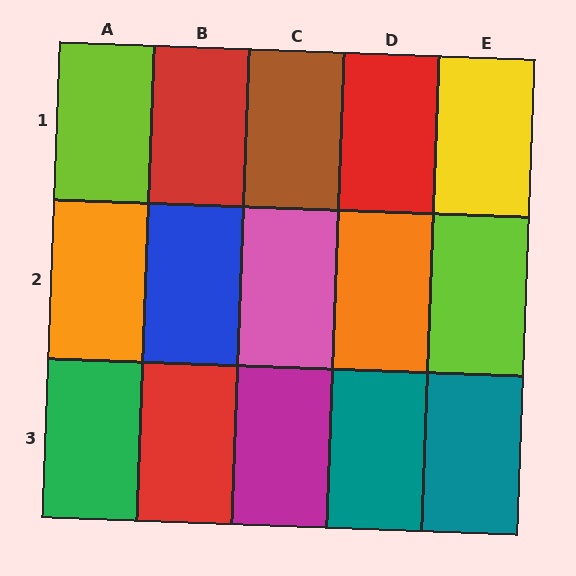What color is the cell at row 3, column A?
Green.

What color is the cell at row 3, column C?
Magenta.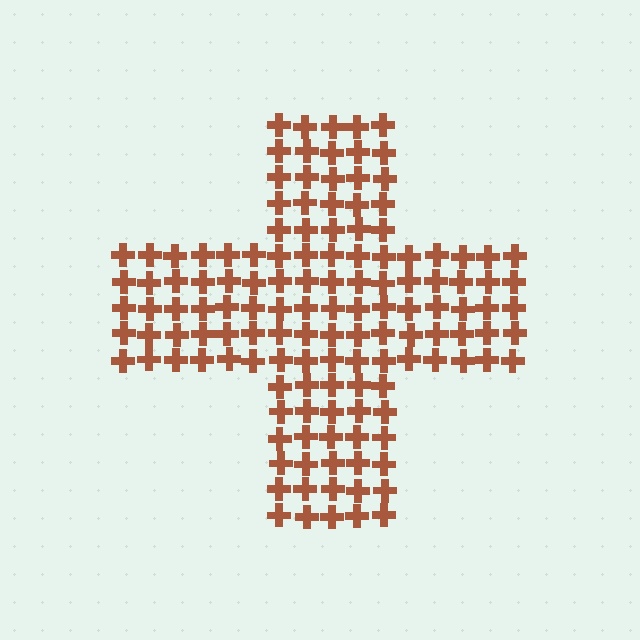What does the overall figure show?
The overall figure shows a cross.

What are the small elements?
The small elements are crosses.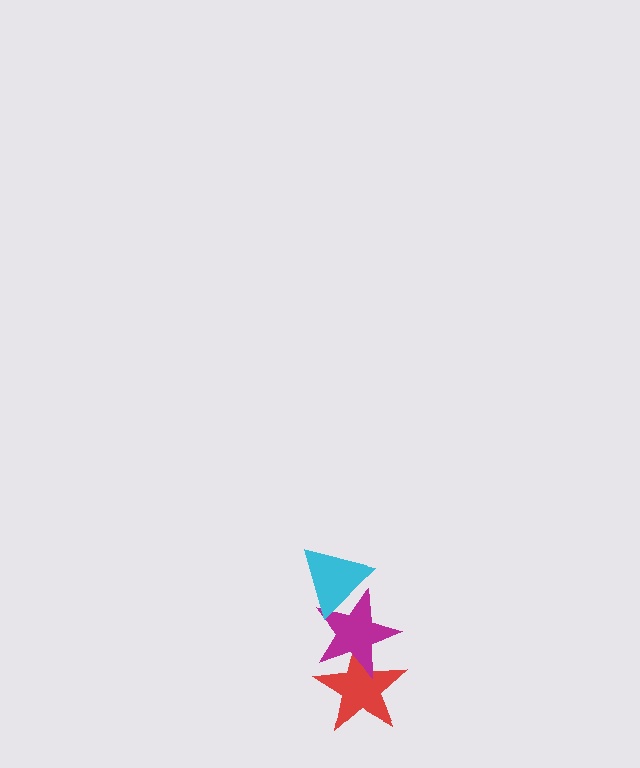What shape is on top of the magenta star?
The cyan triangle is on top of the magenta star.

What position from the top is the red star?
The red star is 3rd from the top.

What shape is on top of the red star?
The magenta star is on top of the red star.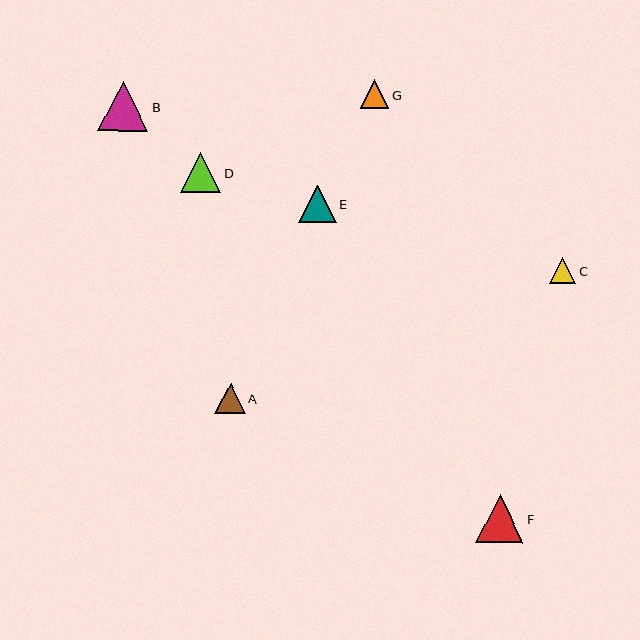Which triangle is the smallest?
Triangle C is the smallest with a size of approximately 27 pixels.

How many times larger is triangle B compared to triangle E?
Triangle B is approximately 1.4 times the size of triangle E.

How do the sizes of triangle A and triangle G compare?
Triangle A and triangle G are approximately the same size.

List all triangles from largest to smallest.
From largest to smallest: B, F, D, E, A, G, C.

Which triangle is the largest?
Triangle B is the largest with a size of approximately 51 pixels.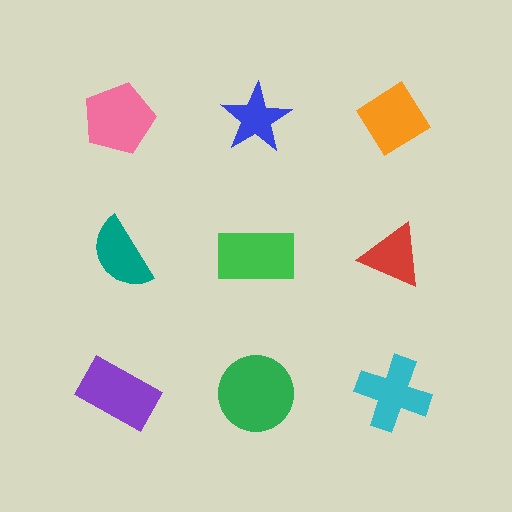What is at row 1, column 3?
An orange diamond.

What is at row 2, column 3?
A red triangle.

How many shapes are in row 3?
3 shapes.